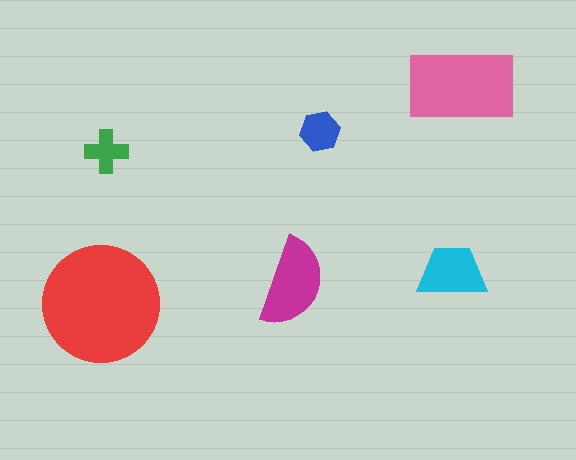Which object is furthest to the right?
The pink rectangle is rightmost.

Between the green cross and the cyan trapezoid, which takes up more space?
The cyan trapezoid.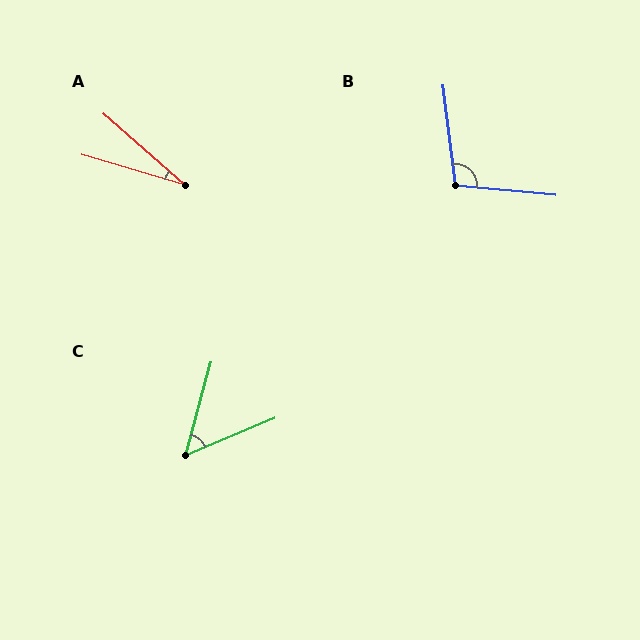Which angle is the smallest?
A, at approximately 25 degrees.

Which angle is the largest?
B, at approximately 103 degrees.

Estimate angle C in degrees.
Approximately 52 degrees.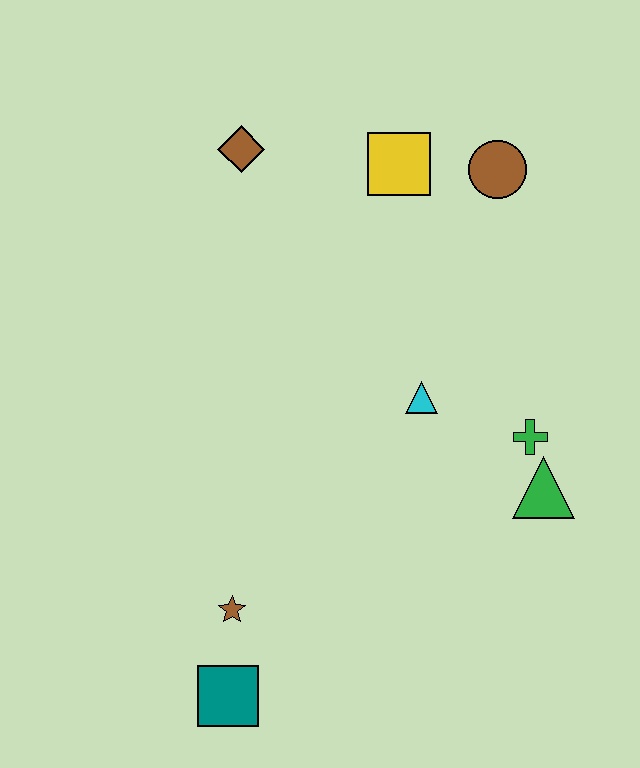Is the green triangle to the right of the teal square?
Yes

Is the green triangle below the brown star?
No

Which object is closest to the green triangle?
The green cross is closest to the green triangle.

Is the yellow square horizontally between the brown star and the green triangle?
Yes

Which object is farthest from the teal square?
The brown circle is farthest from the teal square.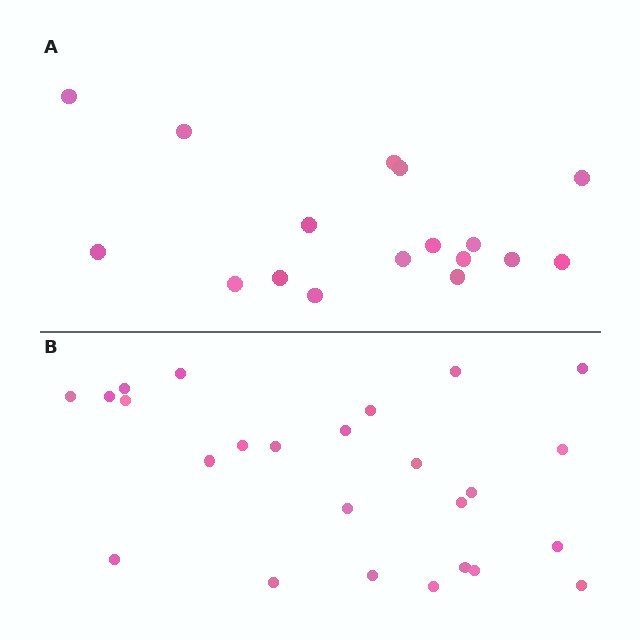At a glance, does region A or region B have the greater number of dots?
Region B (the bottom region) has more dots.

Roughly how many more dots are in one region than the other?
Region B has roughly 8 or so more dots than region A.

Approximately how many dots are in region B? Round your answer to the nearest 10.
About 20 dots. (The exact count is 25, which rounds to 20.)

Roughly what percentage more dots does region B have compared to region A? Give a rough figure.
About 45% more.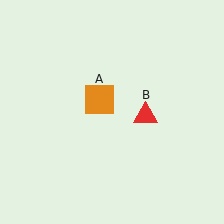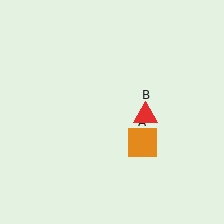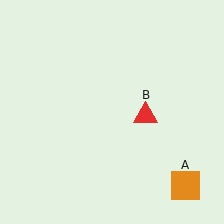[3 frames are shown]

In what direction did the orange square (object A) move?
The orange square (object A) moved down and to the right.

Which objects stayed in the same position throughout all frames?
Red triangle (object B) remained stationary.